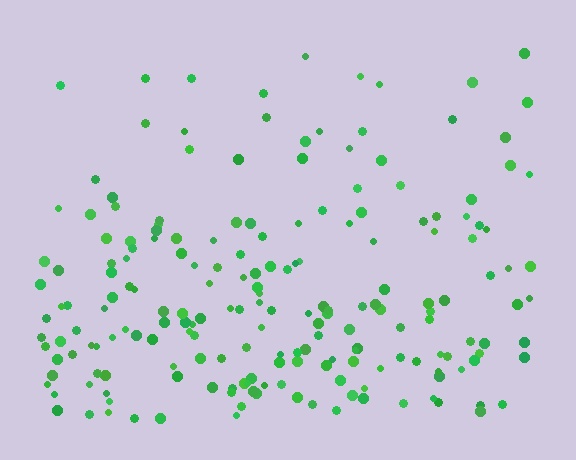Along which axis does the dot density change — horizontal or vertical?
Vertical.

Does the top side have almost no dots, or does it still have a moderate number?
Still a moderate number, just noticeably fewer than the bottom.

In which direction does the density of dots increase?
From top to bottom, with the bottom side densest.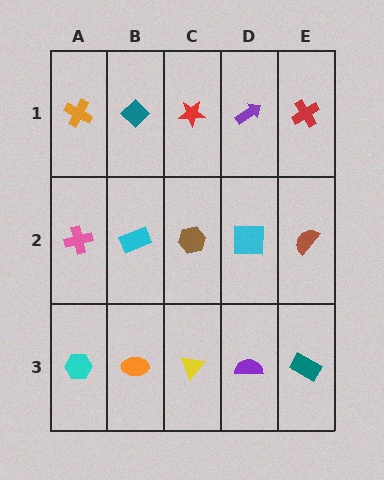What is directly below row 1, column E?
A brown semicircle.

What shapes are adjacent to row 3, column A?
A pink cross (row 2, column A), an orange ellipse (row 3, column B).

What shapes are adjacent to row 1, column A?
A pink cross (row 2, column A), a teal diamond (row 1, column B).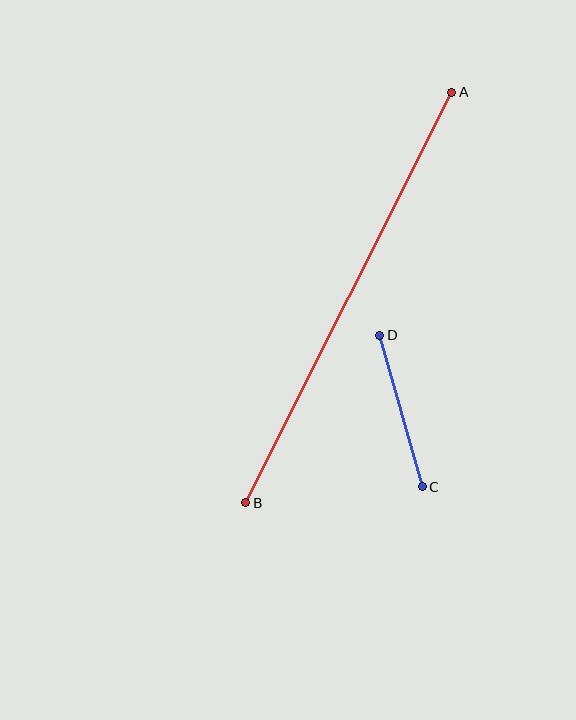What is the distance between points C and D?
The distance is approximately 157 pixels.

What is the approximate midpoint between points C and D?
The midpoint is at approximately (401, 411) pixels.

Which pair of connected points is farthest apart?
Points A and B are farthest apart.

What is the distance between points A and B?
The distance is approximately 460 pixels.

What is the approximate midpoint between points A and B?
The midpoint is at approximately (349, 298) pixels.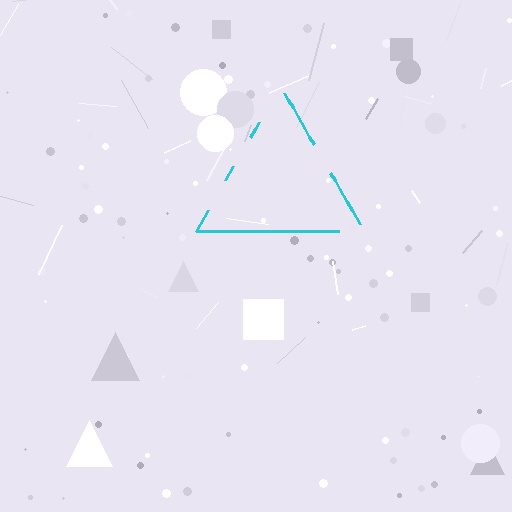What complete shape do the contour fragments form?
The contour fragments form a triangle.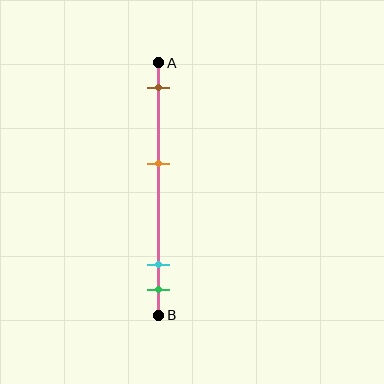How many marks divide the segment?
There are 4 marks dividing the segment.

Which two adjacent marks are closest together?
The cyan and green marks are the closest adjacent pair.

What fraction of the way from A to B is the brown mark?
The brown mark is approximately 10% (0.1) of the way from A to B.